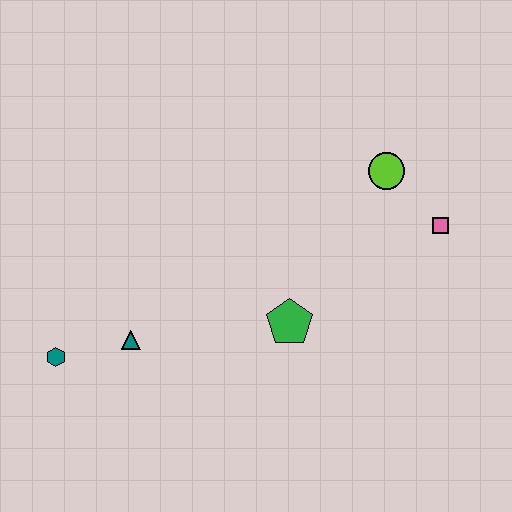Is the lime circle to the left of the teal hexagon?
No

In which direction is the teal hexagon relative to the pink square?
The teal hexagon is to the left of the pink square.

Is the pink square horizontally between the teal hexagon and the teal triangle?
No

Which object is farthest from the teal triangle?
The pink square is farthest from the teal triangle.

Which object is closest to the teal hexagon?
The teal triangle is closest to the teal hexagon.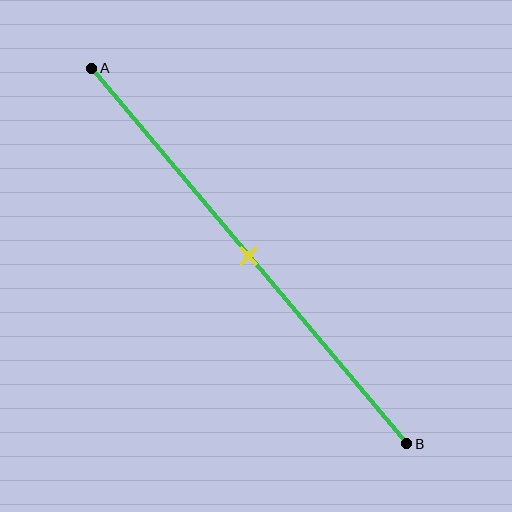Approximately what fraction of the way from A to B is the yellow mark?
The yellow mark is approximately 50% of the way from A to B.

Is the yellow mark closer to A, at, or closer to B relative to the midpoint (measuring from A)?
The yellow mark is approximately at the midpoint of segment AB.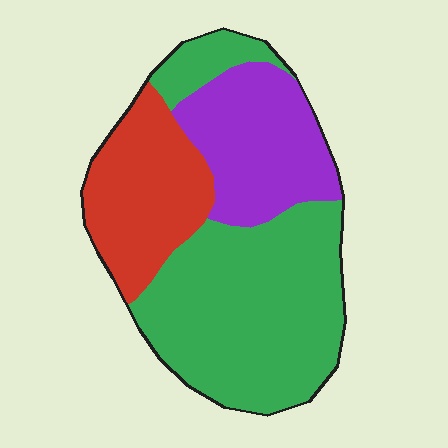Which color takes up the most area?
Green, at roughly 50%.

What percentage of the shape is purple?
Purple takes up about one quarter (1/4) of the shape.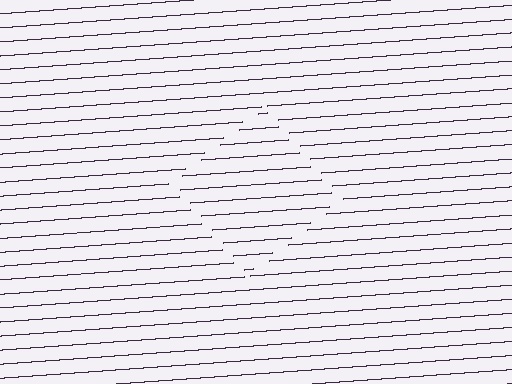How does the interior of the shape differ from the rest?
The interior of the shape contains the same grating, shifted by half a period — the contour is defined by the phase discontinuity where line-ends from the inner and outer gratings abut.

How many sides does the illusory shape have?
4 sides — the line-ends trace a square.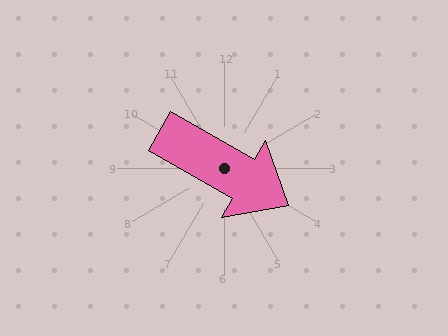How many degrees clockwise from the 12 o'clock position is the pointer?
Approximately 120 degrees.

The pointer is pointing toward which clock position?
Roughly 4 o'clock.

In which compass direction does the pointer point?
Southeast.